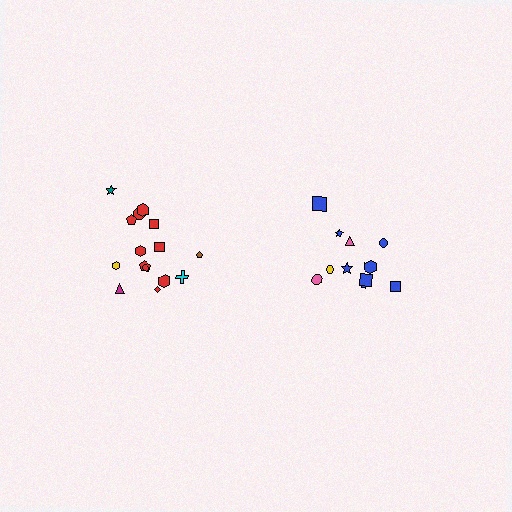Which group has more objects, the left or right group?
The left group.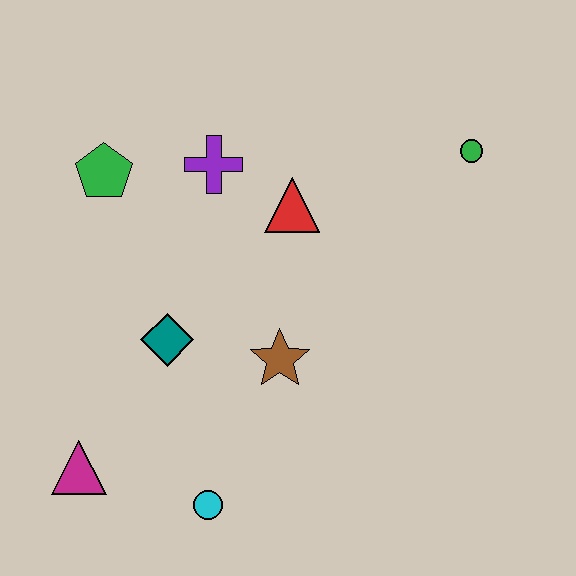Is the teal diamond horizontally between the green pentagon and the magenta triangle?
No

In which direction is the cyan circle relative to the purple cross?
The cyan circle is below the purple cross.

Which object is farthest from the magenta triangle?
The green circle is farthest from the magenta triangle.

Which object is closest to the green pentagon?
The purple cross is closest to the green pentagon.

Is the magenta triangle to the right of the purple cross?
No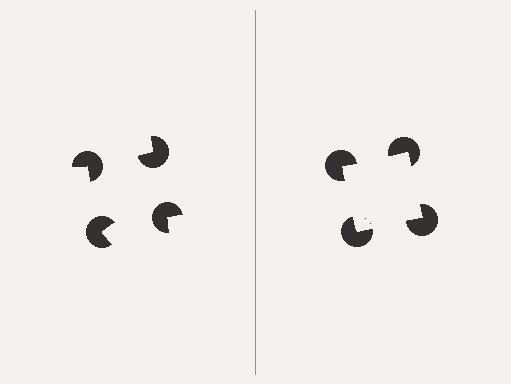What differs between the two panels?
The pac-man discs are positioned identically on both sides; only the wedge orientations differ. On the right they align to a square; on the left they are misaligned.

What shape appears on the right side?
An illusory square.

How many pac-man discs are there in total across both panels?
8 — 4 on each side.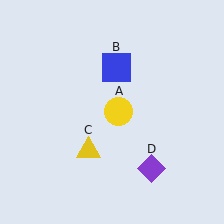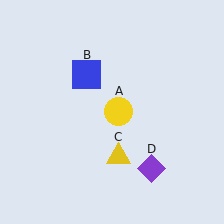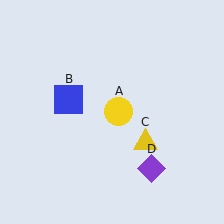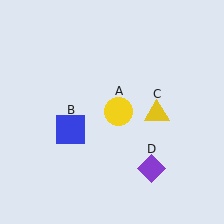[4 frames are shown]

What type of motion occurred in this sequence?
The blue square (object B), yellow triangle (object C) rotated counterclockwise around the center of the scene.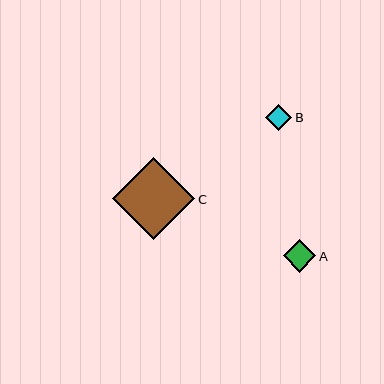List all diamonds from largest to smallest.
From largest to smallest: C, A, B.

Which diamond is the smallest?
Diamond B is the smallest with a size of approximately 26 pixels.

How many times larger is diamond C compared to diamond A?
Diamond C is approximately 2.5 times the size of diamond A.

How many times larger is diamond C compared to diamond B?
Diamond C is approximately 3.2 times the size of diamond B.